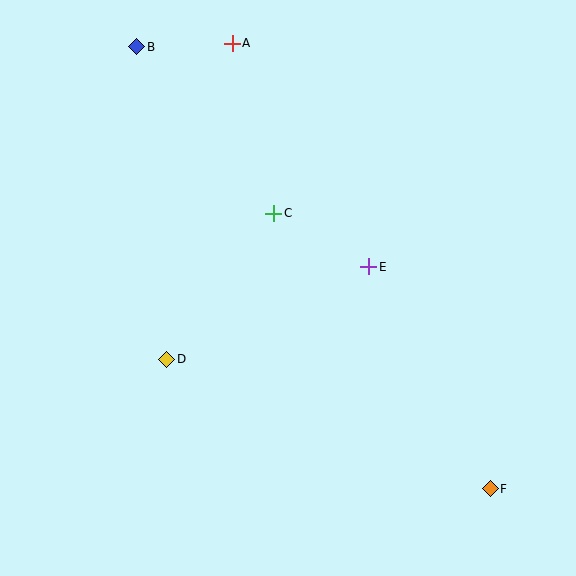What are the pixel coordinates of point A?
Point A is at (232, 43).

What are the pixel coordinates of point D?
Point D is at (167, 359).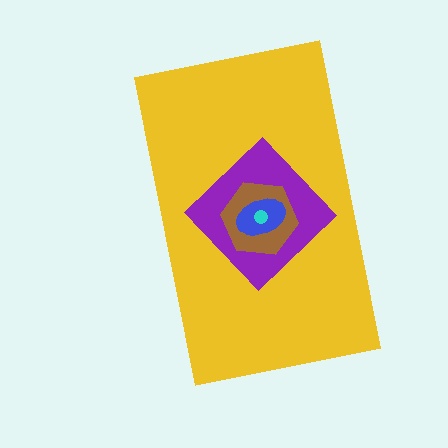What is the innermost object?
The cyan circle.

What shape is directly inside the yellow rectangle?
The purple diamond.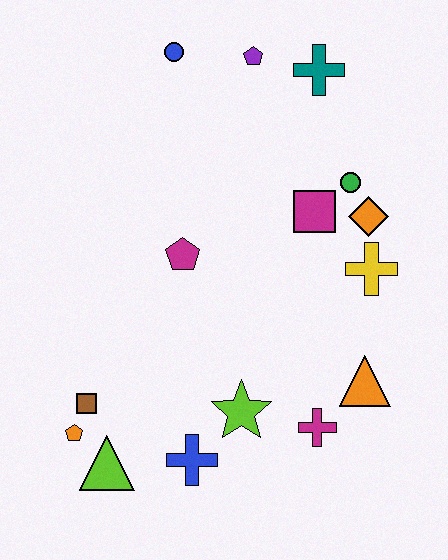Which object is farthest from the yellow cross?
The orange pentagon is farthest from the yellow cross.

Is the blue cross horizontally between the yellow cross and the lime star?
No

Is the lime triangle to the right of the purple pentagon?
No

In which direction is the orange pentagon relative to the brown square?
The orange pentagon is below the brown square.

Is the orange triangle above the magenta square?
No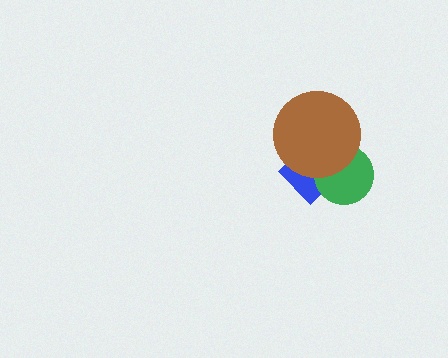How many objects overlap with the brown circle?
2 objects overlap with the brown circle.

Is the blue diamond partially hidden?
Yes, it is partially covered by another shape.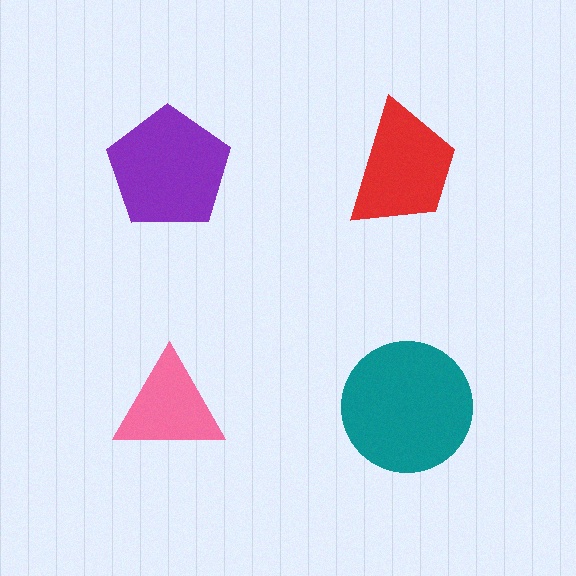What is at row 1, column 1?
A purple pentagon.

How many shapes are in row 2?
2 shapes.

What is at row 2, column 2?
A teal circle.